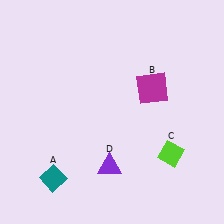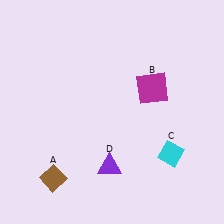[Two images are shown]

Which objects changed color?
A changed from teal to brown. C changed from lime to cyan.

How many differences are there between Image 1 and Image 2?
There are 2 differences between the two images.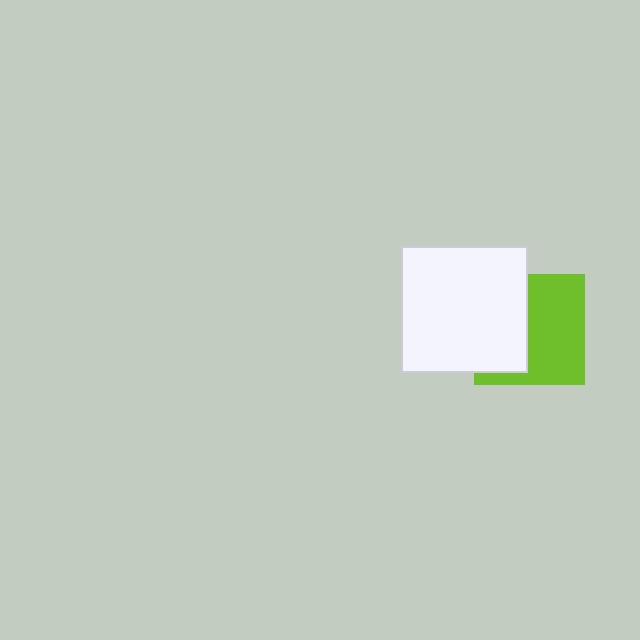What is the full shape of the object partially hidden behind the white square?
The partially hidden object is a lime square.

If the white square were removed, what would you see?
You would see the complete lime square.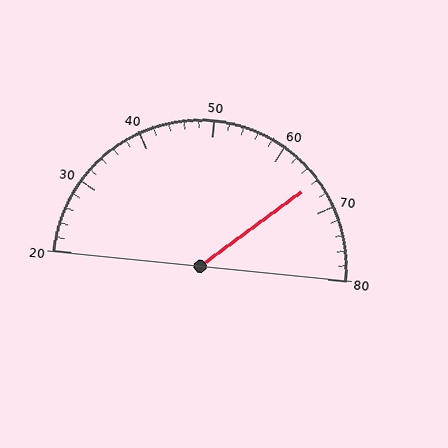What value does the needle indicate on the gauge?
The needle indicates approximately 66.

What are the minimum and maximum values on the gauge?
The gauge ranges from 20 to 80.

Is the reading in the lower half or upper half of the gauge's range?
The reading is in the upper half of the range (20 to 80).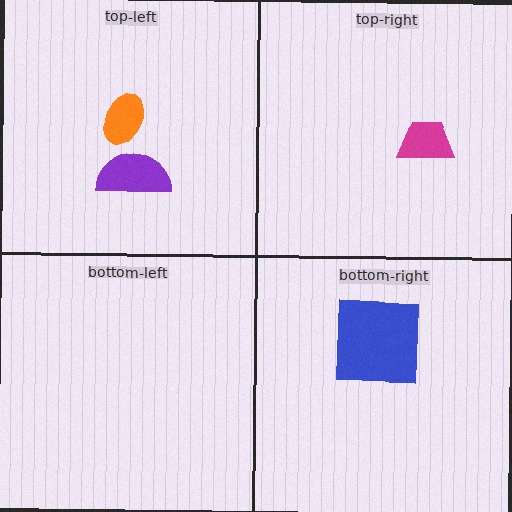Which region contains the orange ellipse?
The top-left region.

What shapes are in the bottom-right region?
The blue square.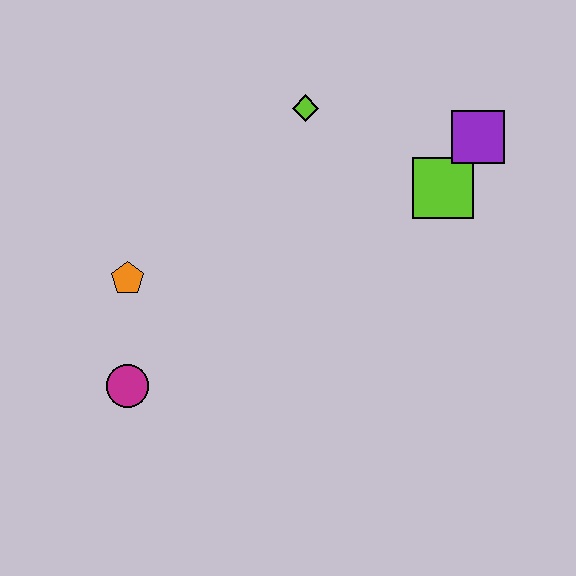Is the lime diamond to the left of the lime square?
Yes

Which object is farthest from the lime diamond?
The magenta circle is farthest from the lime diamond.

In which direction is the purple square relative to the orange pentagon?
The purple square is to the right of the orange pentagon.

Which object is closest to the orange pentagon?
The magenta circle is closest to the orange pentagon.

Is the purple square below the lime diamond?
Yes